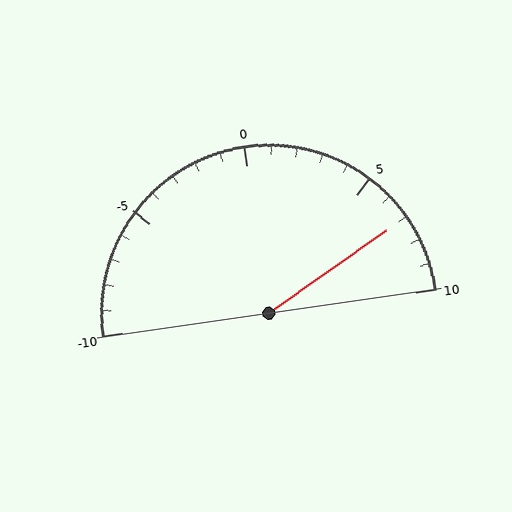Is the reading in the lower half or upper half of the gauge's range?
The reading is in the upper half of the range (-10 to 10).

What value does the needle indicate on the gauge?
The needle indicates approximately 7.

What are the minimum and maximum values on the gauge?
The gauge ranges from -10 to 10.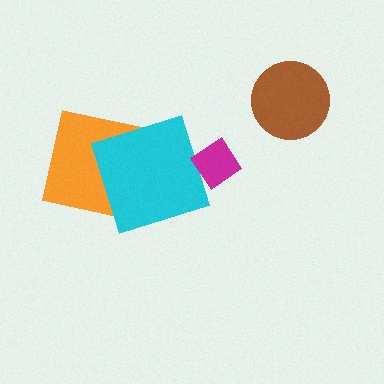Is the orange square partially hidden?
Yes, it is partially covered by another shape.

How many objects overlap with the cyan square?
1 object overlaps with the cyan square.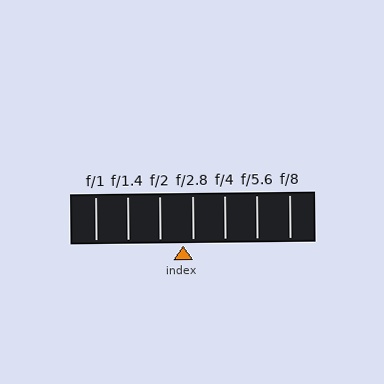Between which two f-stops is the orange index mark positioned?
The index mark is between f/2 and f/2.8.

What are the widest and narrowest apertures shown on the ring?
The widest aperture shown is f/1 and the narrowest is f/8.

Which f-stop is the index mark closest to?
The index mark is closest to f/2.8.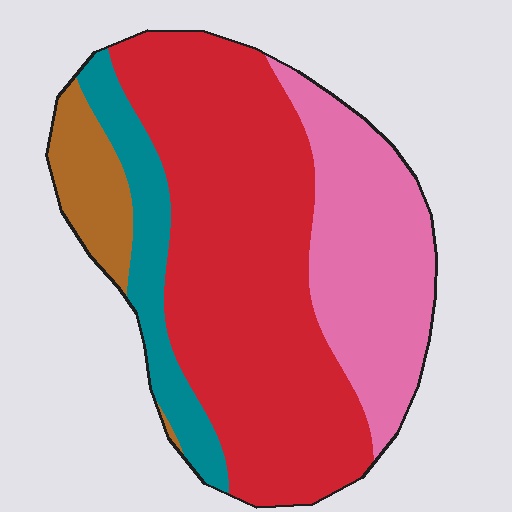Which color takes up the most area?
Red, at roughly 55%.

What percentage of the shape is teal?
Teal covers roughly 10% of the shape.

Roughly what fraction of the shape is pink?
Pink takes up about one quarter (1/4) of the shape.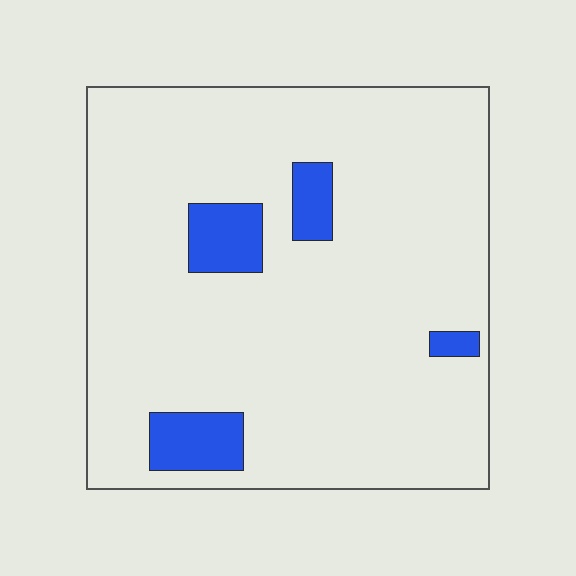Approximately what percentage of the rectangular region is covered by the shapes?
Approximately 10%.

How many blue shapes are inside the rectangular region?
4.